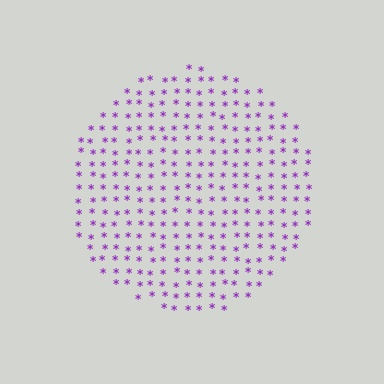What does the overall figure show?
The overall figure shows a circle.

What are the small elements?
The small elements are asterisks.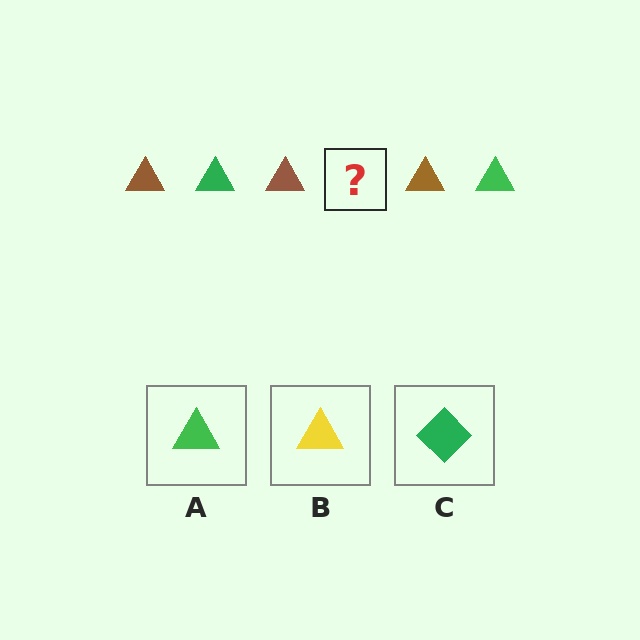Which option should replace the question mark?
Option A.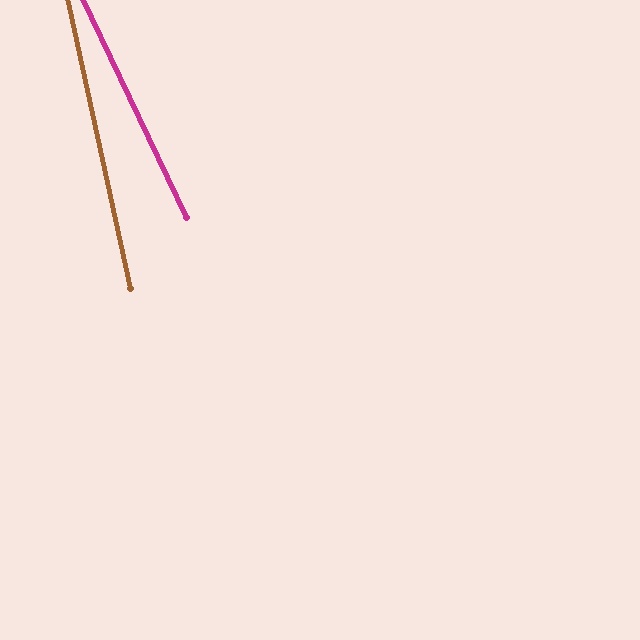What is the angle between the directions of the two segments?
Approximately 13 degrees.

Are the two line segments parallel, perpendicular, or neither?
Neither parallel nor perpendicular — they differ by about 13°.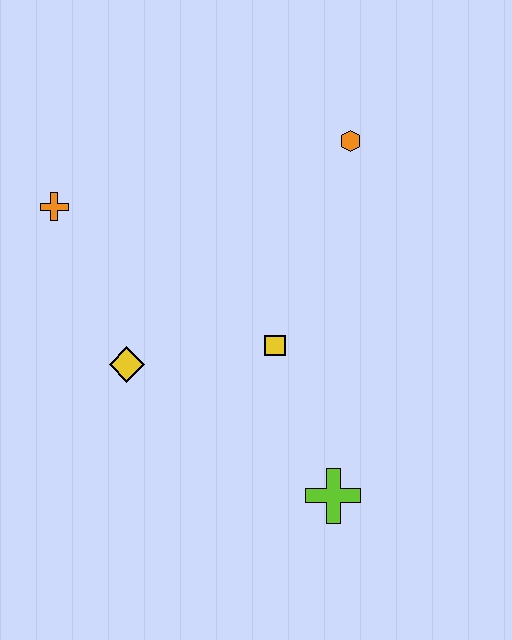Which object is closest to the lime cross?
The yellow square is closest to the lime cross.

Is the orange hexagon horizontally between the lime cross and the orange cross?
No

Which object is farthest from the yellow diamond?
The orange hexagon is farthest from the yellow diamond.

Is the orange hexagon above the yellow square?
Yes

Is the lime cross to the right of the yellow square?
Yes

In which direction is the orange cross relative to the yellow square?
The orange cross is to the left of the yellow square.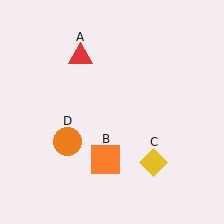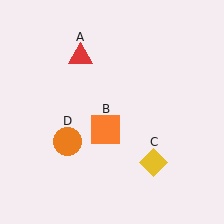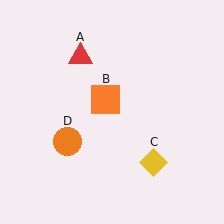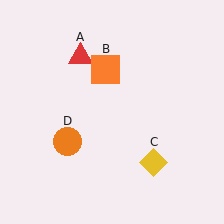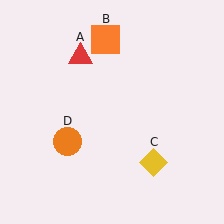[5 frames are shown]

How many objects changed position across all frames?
1 object changed position: orange square (object B).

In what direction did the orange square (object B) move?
The orange square (object B) moved up.